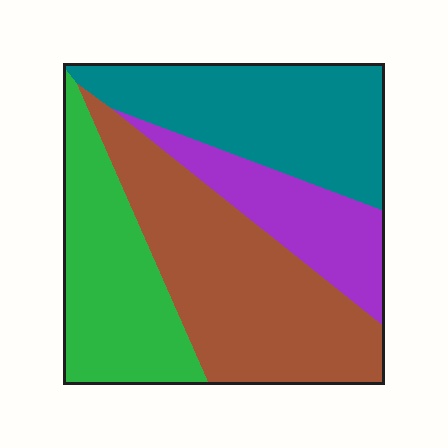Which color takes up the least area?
Purple, at roughly 15%.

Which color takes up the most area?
Brown, at roughly 35%.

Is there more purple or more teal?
Teal.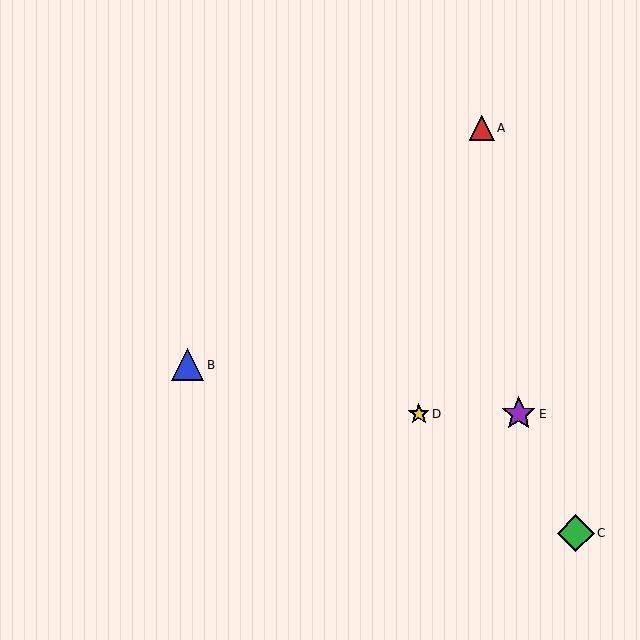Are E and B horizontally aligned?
No, E is at y≈414 and B is at y≈365.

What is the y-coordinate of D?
Object D is at y≈414.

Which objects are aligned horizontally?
Objects D, E are aligned horizontally.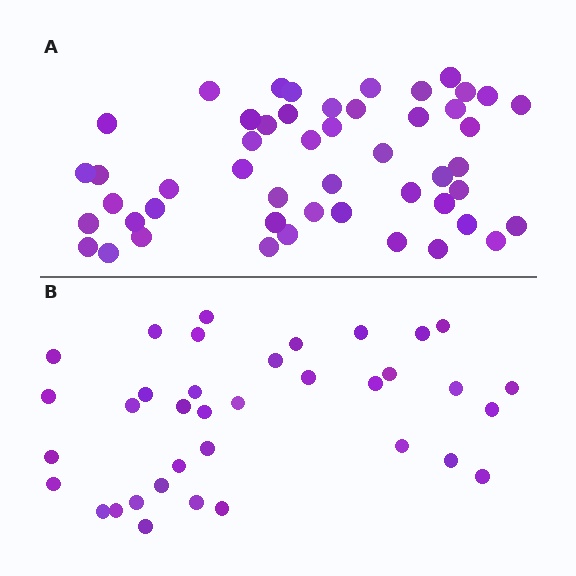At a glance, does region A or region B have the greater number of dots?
Region A (the top region) has more dots.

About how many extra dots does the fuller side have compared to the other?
Region A has approximately 15 more dots than region B.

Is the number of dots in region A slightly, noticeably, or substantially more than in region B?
Region A has noticeably more, but not dramatically so. The ratio is roughly 1.4 to 1.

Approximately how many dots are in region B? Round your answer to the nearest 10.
About 40 dots. (The exact count is 36, which rounds to 40.)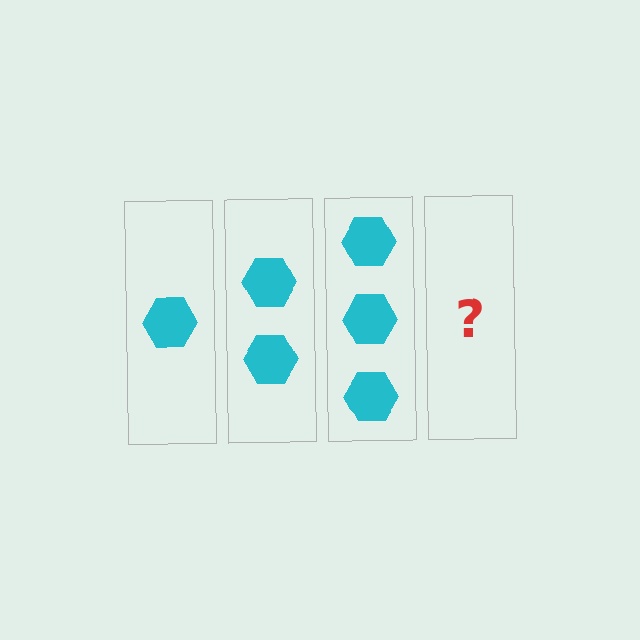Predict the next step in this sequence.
The next step is 4 hexagons.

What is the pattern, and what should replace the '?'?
The pattern is that each step adds one more hexagon. The '?' should be 4 hexagons.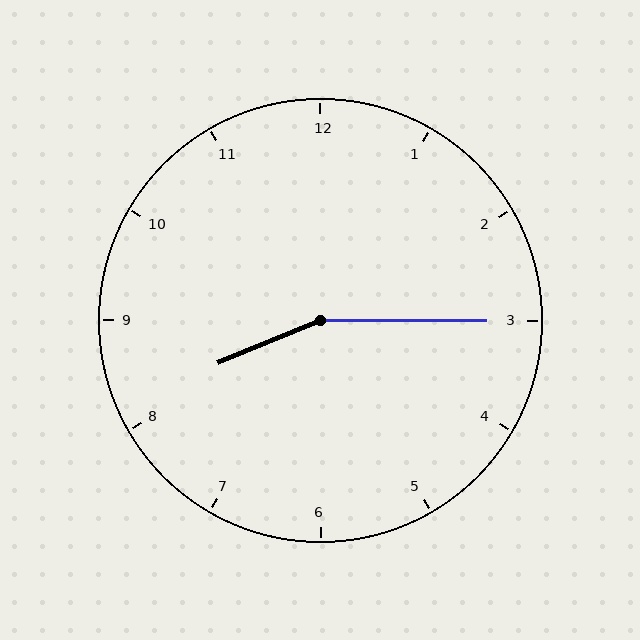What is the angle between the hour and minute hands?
Approximately 158 degrees.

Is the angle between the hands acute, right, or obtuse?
It is obtuse.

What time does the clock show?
8:15.